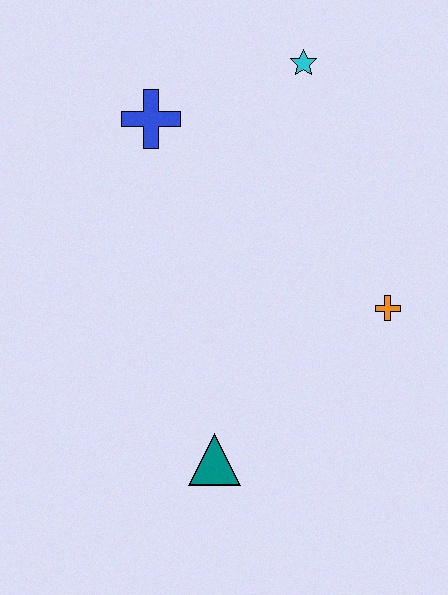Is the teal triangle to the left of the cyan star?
Yes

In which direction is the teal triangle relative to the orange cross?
The teal triangle is to the left of the orange cross.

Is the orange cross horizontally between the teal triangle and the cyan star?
No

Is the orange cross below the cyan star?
Yes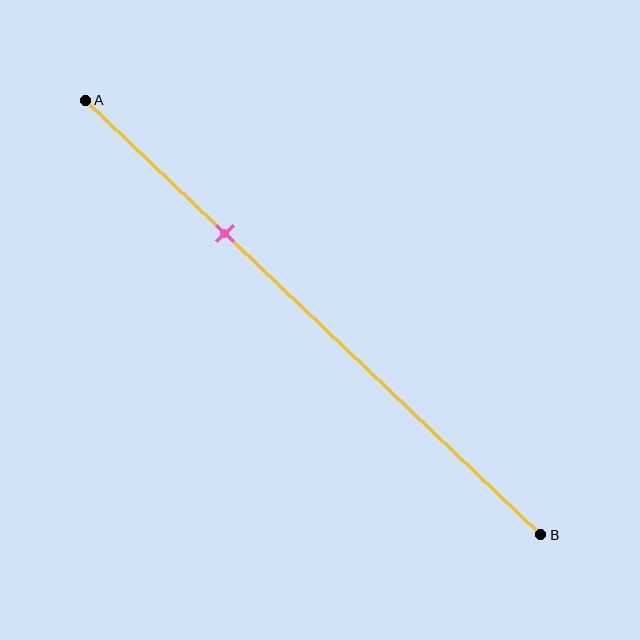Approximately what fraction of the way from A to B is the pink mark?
The pink mark is approximately 30% of the way from A to B.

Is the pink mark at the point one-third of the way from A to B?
Yes, the mark is approximately at the one-third point.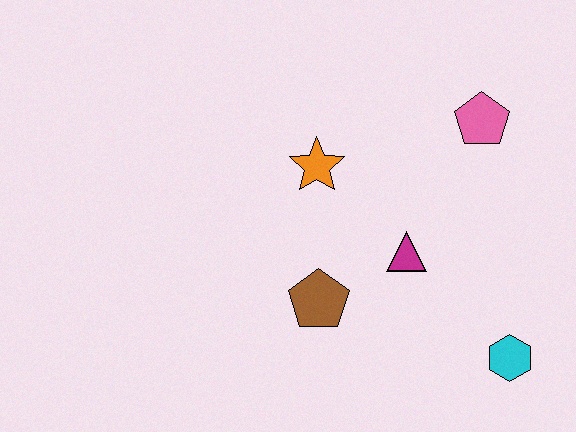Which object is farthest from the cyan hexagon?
The orange star is farthest from the cyan hexagon.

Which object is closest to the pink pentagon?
The magenta triangle is closest to the pink pentagon.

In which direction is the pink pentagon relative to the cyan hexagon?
The pink pentagon is above the cyan hexagon.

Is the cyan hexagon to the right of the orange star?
Yes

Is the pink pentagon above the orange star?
Yes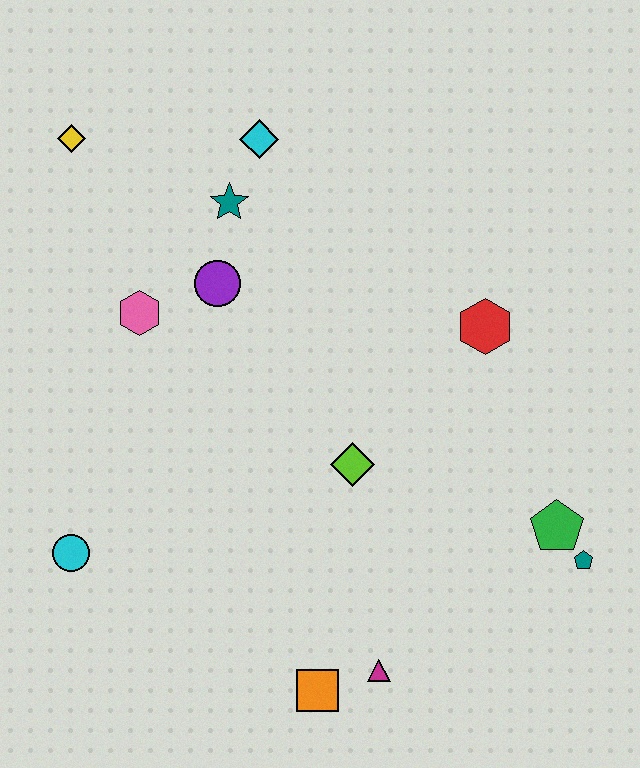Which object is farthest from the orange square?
The yellow diamond is farthest from the orange square.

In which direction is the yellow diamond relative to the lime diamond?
The yellow diamond is above the lime diamond.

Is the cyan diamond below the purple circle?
No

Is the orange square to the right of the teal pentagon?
No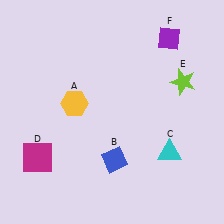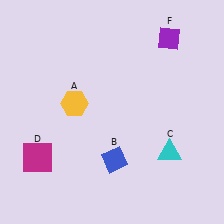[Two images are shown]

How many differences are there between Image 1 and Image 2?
There is 1 difference between the two images.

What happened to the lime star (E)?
The lime star (E) was removed in Image 2. It was in the top-right area of Image 1.